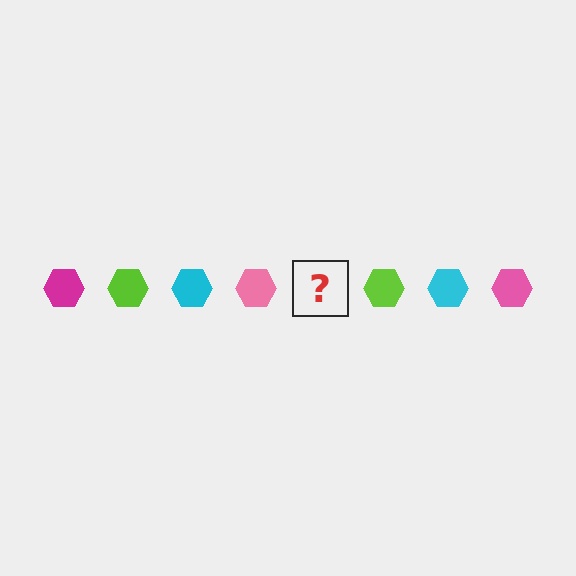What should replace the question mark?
The question mark should be replaced with a magenta hexagon.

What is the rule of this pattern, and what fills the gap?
The rule is that the pattern cycles through magenta, lime, cyan, pink hexagons. The gap should be filled with a magenta hexagon.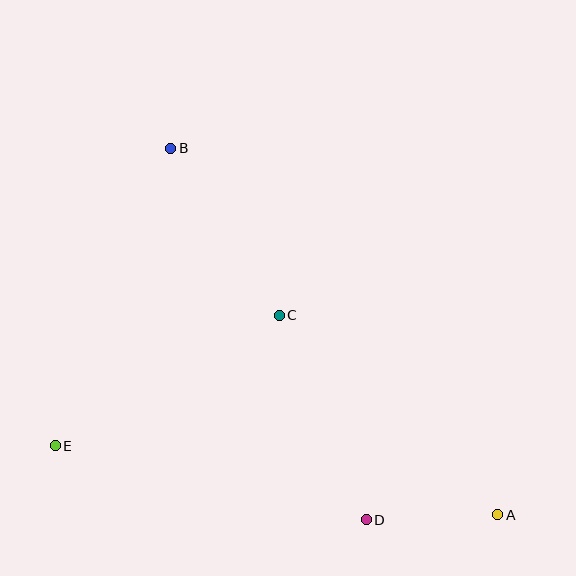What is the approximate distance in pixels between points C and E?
The distance between C and E is approximately 259 pixels.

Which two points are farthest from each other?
Points A and B are farthest from each other.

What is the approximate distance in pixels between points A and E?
The distance between A and E is approximately 448 pixels.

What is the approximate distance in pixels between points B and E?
The distance between B and E is approximately 319 pixels.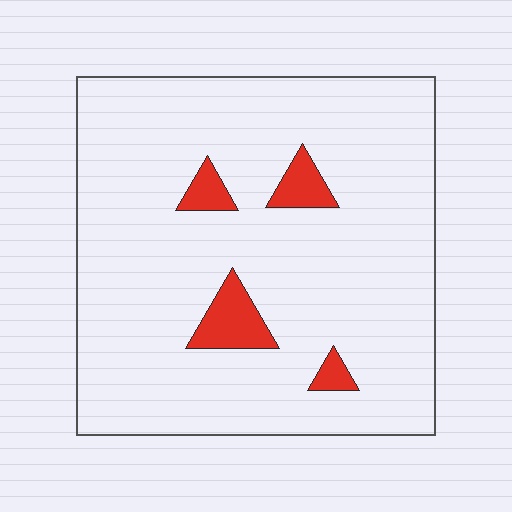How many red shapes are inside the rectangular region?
4.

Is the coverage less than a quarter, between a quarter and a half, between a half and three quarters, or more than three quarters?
Less than a quarter.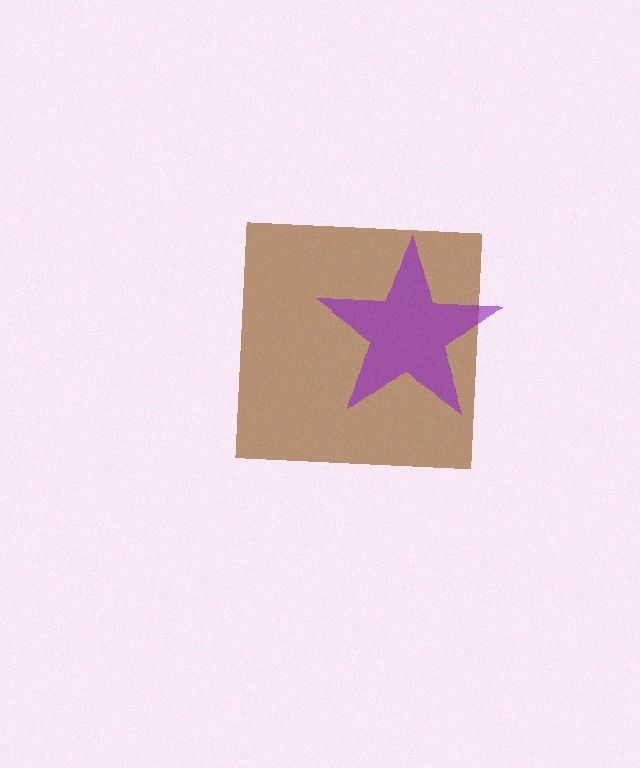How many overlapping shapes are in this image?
There are 2 overlapping shapes in the image.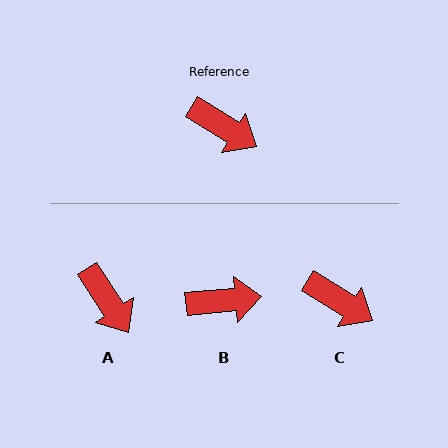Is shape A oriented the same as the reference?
No, it is off by about 26 degrees.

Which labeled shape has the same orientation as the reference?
C.